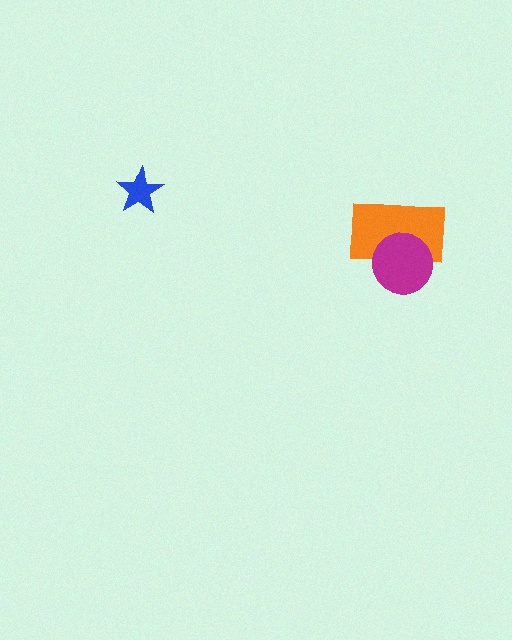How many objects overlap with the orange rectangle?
1 object overlaps with the orange rectangle.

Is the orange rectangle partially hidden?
Yes, it is partially covered by another shape.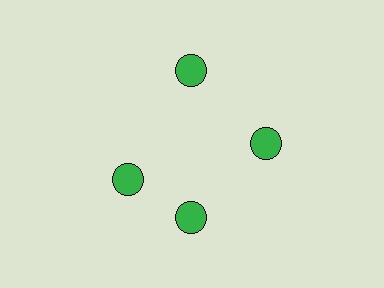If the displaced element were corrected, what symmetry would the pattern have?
It would have 4-fold rotational symmetry — the pattern would map onto itself every 90 degrees.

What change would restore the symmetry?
The symmetry would be restored by rotating it back into even spacing with its neighbors so that all 4 circles sit at equal angles and equal distance from the center.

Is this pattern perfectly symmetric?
No. The 4 green circles are arranged in a ring, but one element near the 9 o'clock position is rotated out of alignment along the ring, breaking the 4-fold rotational symmetry.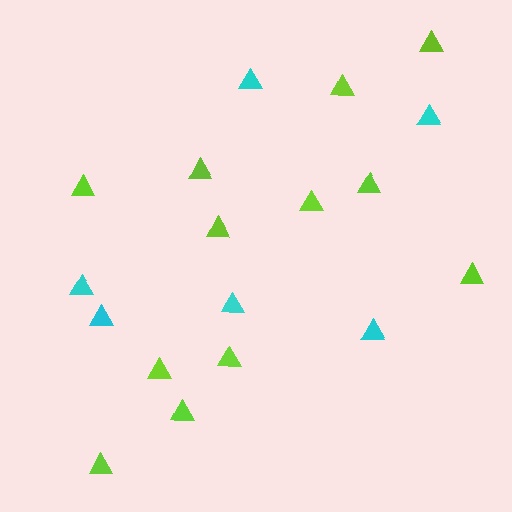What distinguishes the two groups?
There are 2 groups: one group of lime triangles (12) and one group of cyan triangles (6).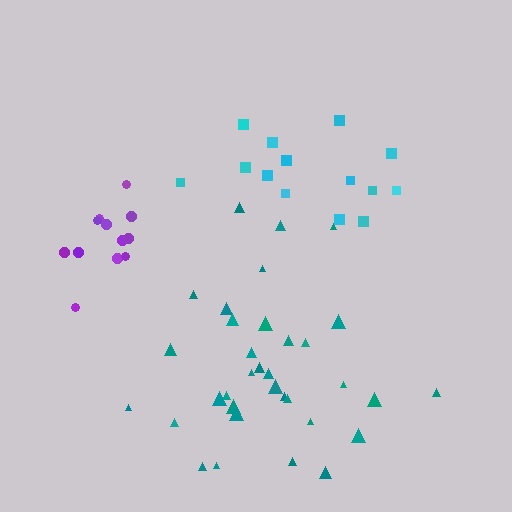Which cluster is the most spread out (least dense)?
Cyan.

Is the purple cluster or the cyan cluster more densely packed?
Purple.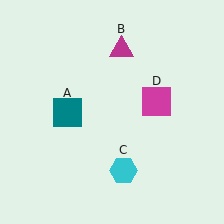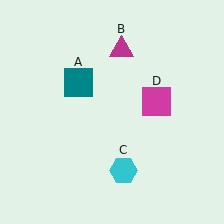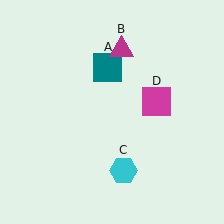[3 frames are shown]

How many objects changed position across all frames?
1 object changed position: teal square (object A).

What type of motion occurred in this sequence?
The teal square (object A) rotated clockwise around the center of the scene.